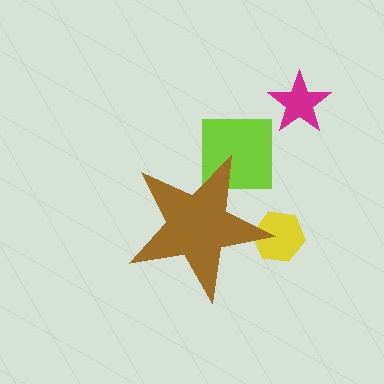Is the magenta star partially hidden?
No, the magenta star is fully visible.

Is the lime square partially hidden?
Yes, the lime square is partially hidden behind the brown star.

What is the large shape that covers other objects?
A brown star.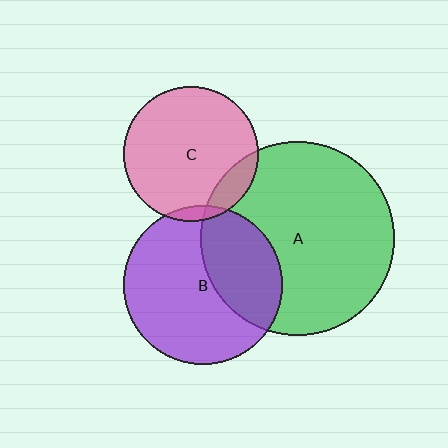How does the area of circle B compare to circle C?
Approximately 1.4 times.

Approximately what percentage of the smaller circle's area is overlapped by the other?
Approximately 10%.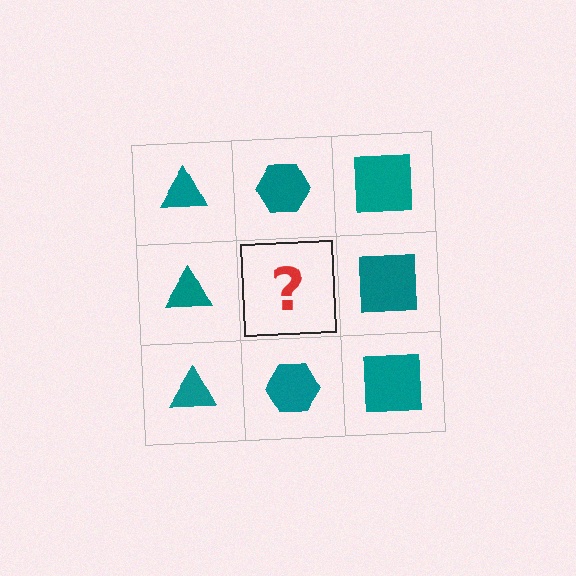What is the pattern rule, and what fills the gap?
The rule is that each column has a consistent shape. The gap should be filled with a teal hexagon.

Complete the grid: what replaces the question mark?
The question mark should be replaced with a teal hexagon.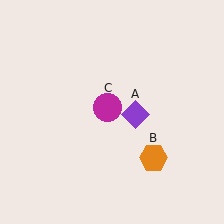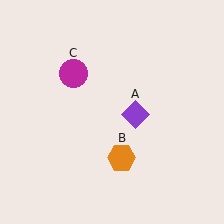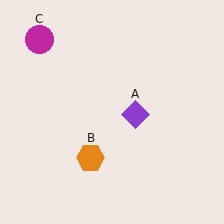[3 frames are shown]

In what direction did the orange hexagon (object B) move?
The orange hexagon (object B) moved left.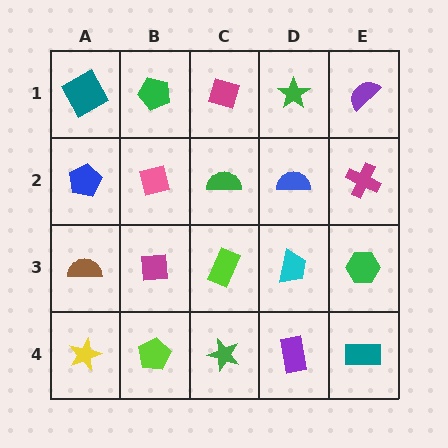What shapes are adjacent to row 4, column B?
A magenta square (row 3, column B), a yellow star (row 4, column A), a green star (row 4, column C).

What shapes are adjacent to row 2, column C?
A magenta diamond (row 1, column C), a lime rectangle (row 3, column C), a pink square (row 2, column B), a blue semicircle (row 2, column D).